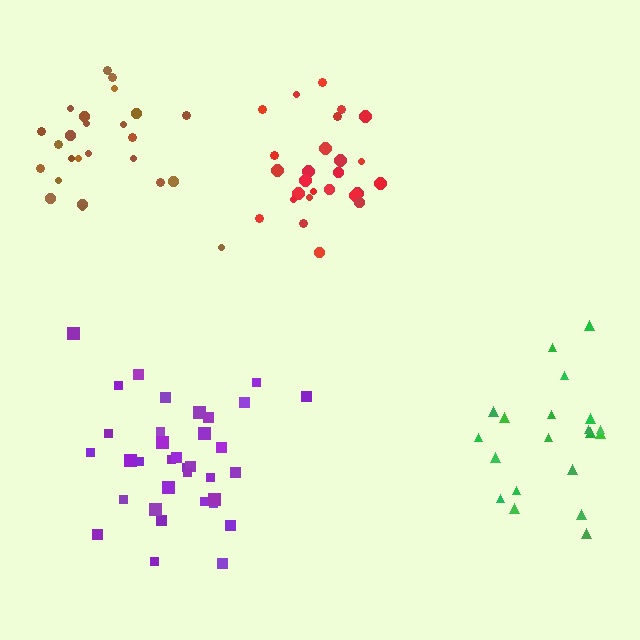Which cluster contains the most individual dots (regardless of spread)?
Purple (35).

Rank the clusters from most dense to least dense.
brown, red, purple, green.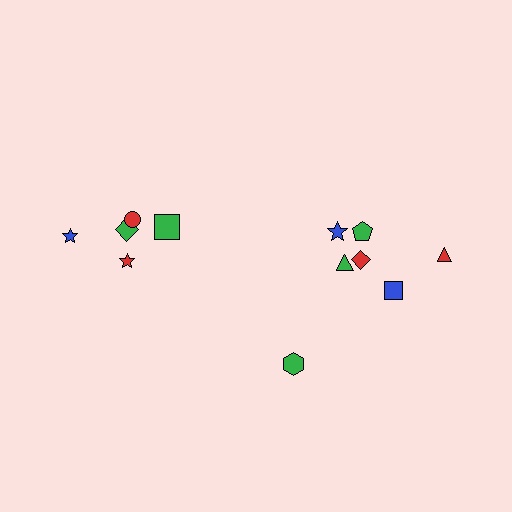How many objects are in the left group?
There are 5 objects.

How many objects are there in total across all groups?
There are 12 objects.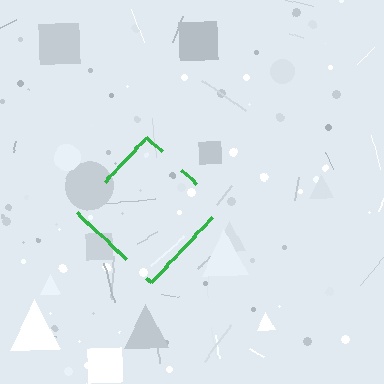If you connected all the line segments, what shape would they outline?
They would outline a diamond.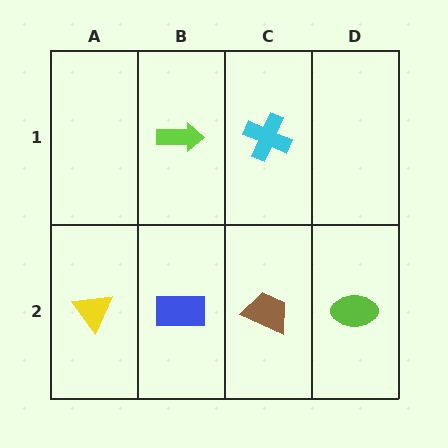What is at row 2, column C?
A brown trapezoid.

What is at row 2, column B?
A blue rectangle.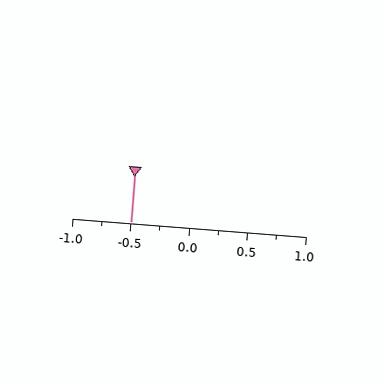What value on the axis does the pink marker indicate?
The marker indicates approximately -0.5.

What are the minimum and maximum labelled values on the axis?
The axis runs from -1.0 to 1.0.